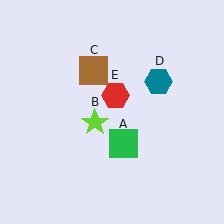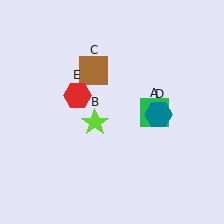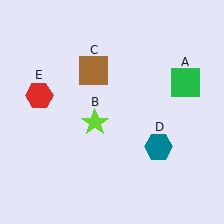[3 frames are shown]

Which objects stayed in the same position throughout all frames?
Lime star (object B) and brown square (object C) remained stationary.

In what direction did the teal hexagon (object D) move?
The teal hexagon (object D) moved down.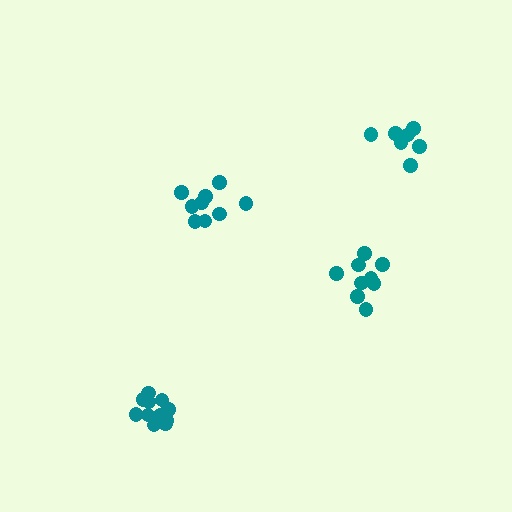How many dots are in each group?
Group 1: 9 dots, Group 2: 9 dots, Group 3: 7 dots, Group 4: 12 dots (37 total).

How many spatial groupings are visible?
There are 4 spatial groupings.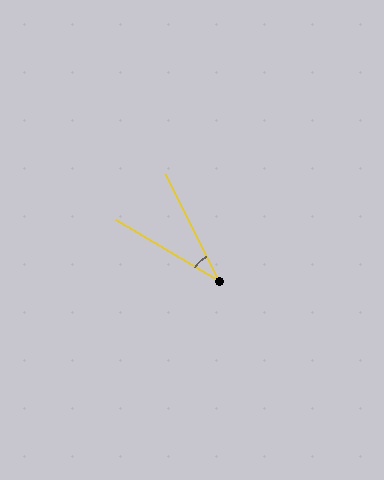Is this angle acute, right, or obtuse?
It is acute.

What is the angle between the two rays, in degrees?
Approximately 33 degrees.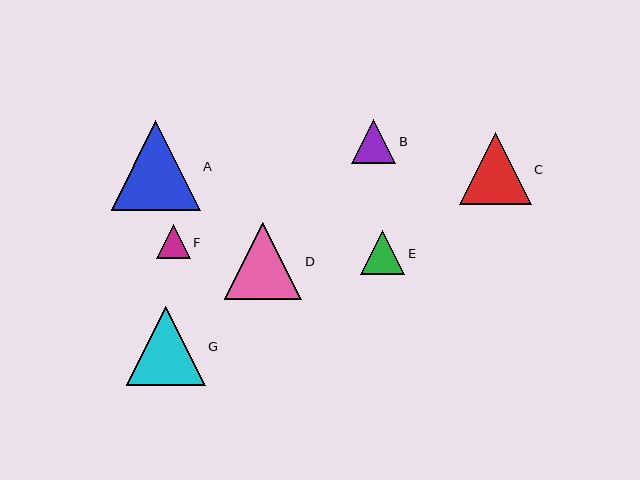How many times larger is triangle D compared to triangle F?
Triangle D is approximately 2.3 times the size of triangle F.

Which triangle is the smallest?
Triangle F is the smallest with a size of approximately 34 pixels.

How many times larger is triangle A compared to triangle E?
Triangle A is approximately 2.0 times the size of triangle E.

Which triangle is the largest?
Triangle A is the largest with a size of approximately 89 pixels.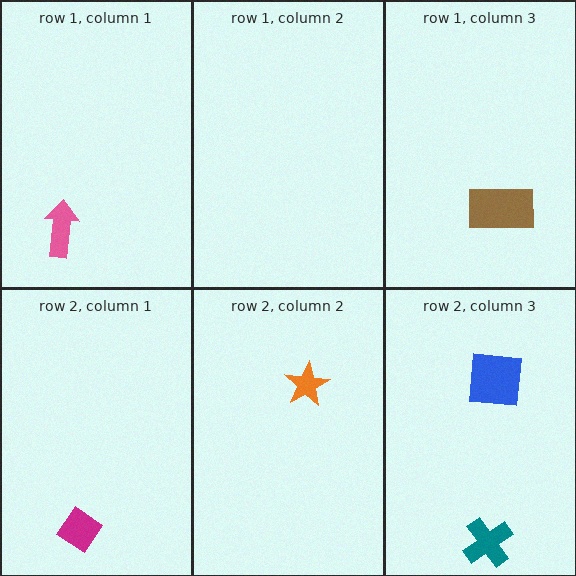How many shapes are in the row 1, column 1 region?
1.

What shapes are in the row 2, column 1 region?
The magenta diamond.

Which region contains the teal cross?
The row 2, column 3 region.